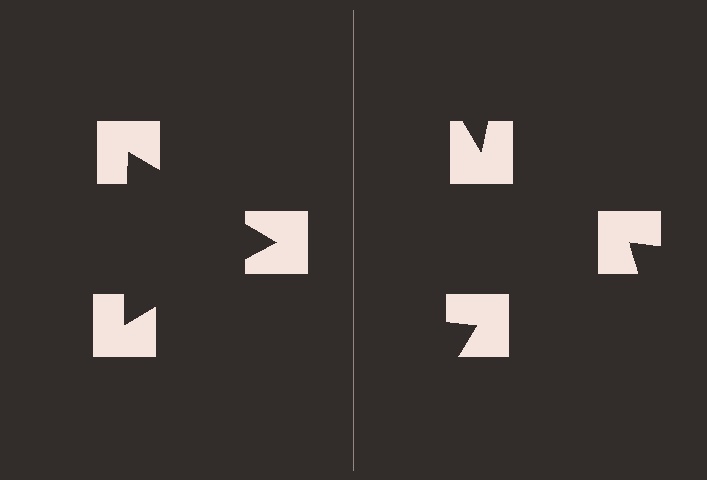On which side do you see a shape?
An illusory triangle appears on the left side. On the right side the wedge cuts are rotated, so no coherent shape forms.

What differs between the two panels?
The notched squares are positioned identically on both sides; only the wedge orientations differ. On the left they align to a triangle; on the right they are misaligned.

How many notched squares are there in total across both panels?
6 — 3 on each side.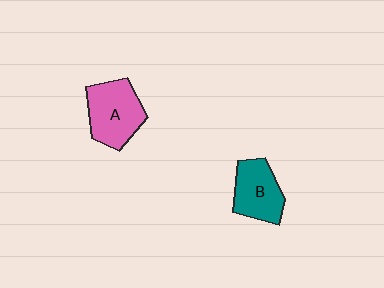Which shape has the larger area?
Shape A (pink).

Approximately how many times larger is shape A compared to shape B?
Approximately 1.2 times.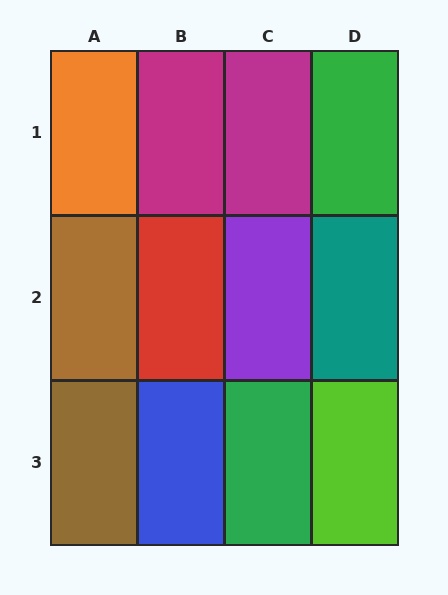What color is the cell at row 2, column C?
Purple.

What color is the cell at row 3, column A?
Brown.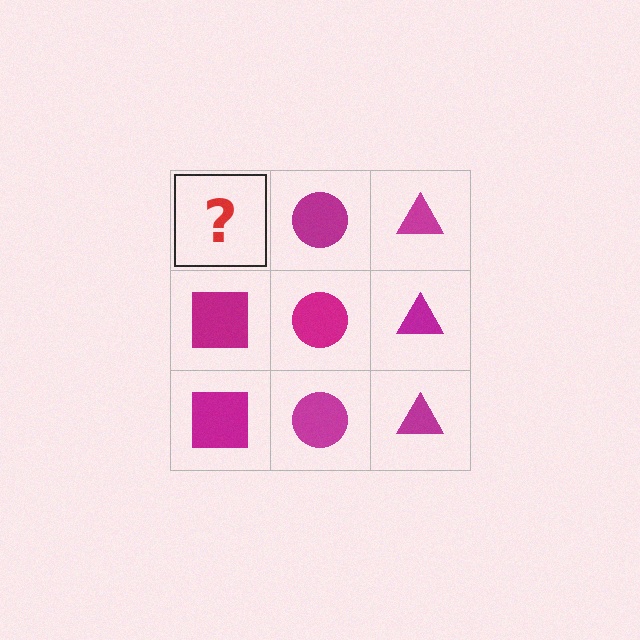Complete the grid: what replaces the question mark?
The question mark should be replaced with a magenta square.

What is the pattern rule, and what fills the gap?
The rule is that each column has a consistent shape. The gap should be filled with a magenta square.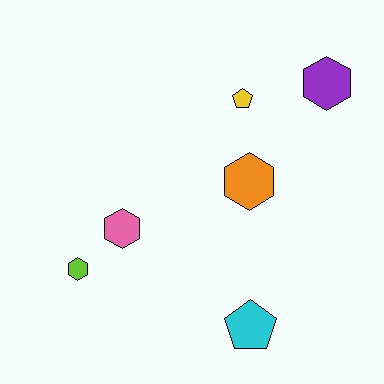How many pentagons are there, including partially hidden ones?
There are 2 pentagons.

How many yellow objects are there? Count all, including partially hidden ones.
There is 1 yellow object.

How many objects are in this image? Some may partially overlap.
There are 6 objects.